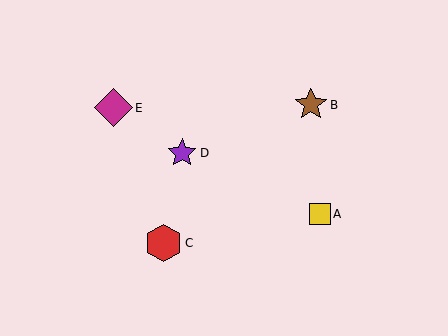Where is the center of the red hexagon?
The center of the red hexagon is at (164, 243).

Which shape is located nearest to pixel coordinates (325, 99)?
The brown star (labeled B) at (311, 105) is nearest to that location.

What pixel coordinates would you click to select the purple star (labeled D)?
Click at (182, 153) to select the purple star D.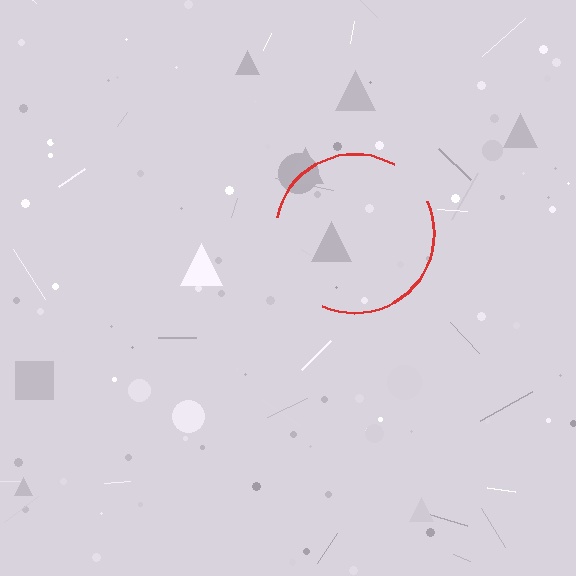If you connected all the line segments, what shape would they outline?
They would outline a circle.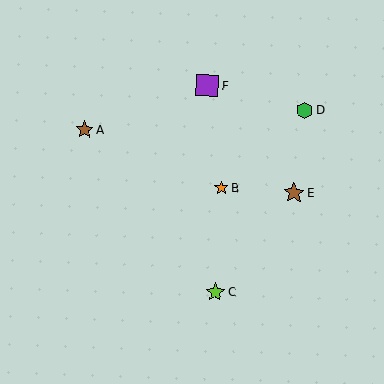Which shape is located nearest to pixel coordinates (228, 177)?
The orange star (labeled B) at (221, 188) is nearest to that location.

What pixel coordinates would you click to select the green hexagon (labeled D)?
Click at (305, 110) to select the green hexagon D.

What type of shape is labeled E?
Shape E is a brown star.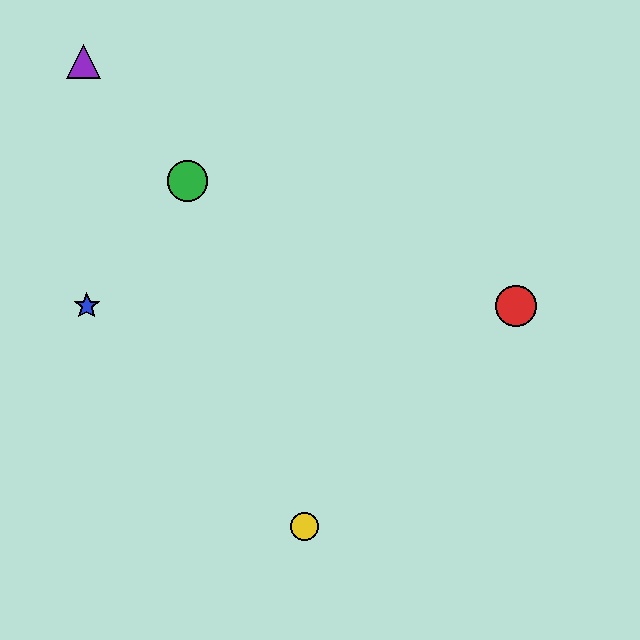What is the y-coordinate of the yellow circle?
The yellow circle is at y≈526.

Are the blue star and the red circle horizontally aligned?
Yes, both are at y≈306.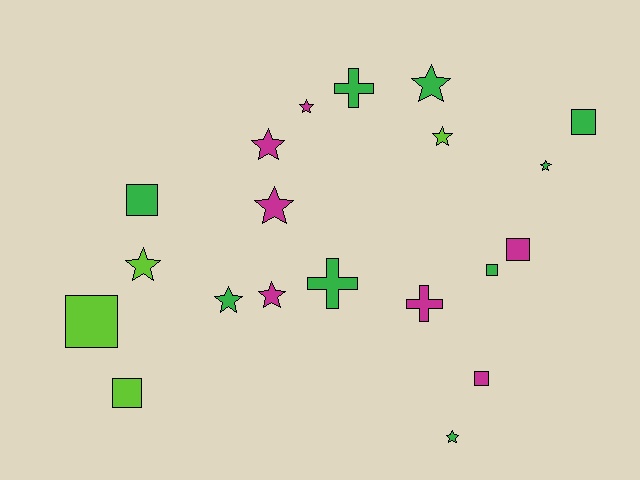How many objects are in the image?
There are 20 objects.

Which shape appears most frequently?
Star, with 10 objects.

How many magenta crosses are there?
There is 1 magenta cross.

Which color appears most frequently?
Green, with 9 objects.